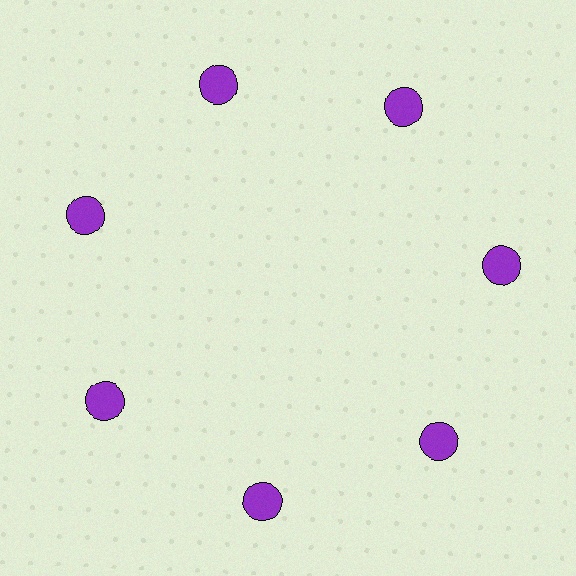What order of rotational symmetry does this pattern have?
This pattern has 7-fold rotational symmetry.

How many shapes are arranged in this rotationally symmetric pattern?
There are 7 shapes, arranged in 7 groups of 1.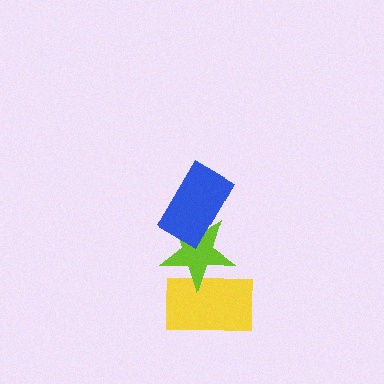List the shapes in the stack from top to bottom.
From top to bottom: the blue rectangle, the lime star, the yellow rectangle.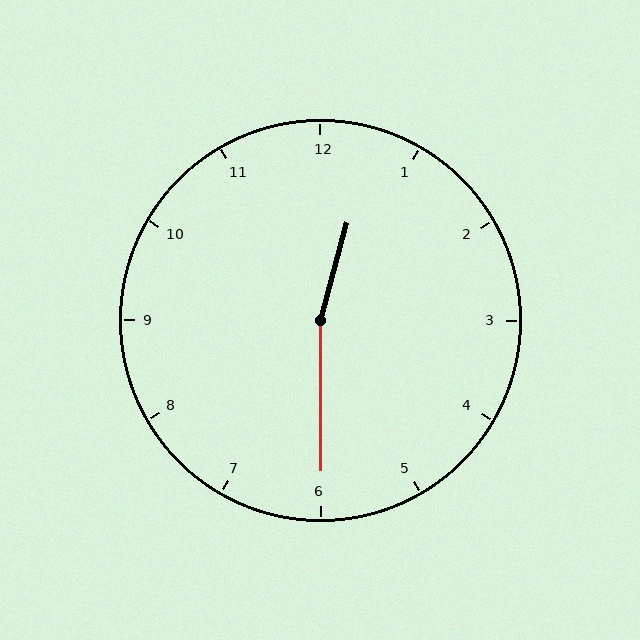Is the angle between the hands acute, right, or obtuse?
It is obtuse.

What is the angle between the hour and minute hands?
Approximately 165 degrees.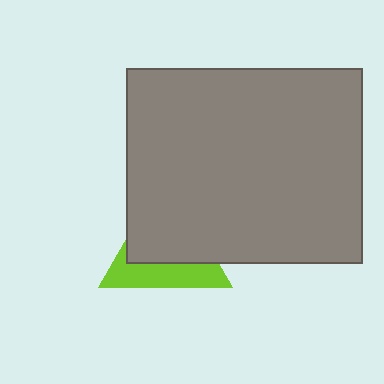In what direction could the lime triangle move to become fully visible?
The lime triangle could move toward the lower-left. That would shift it out from behind the gray rectangle entirely.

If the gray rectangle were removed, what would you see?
You would see the complete lime triangle.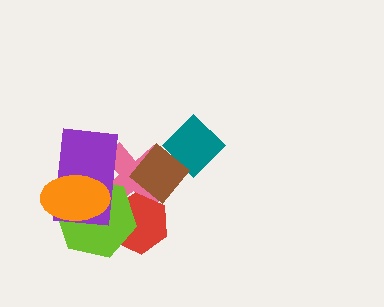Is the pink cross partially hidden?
Yes, it is partially covered by another shape.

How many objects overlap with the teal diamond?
1 object overlaps with the teal diamond.